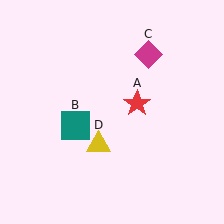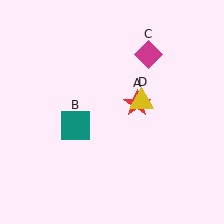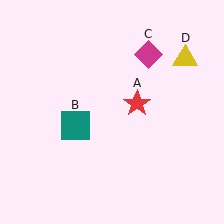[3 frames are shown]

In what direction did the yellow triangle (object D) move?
The yellow triangle (object D) moved up and to the right.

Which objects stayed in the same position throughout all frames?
Red star (object A) and teal square (object B) and magenta diamond (object C) remained stationary.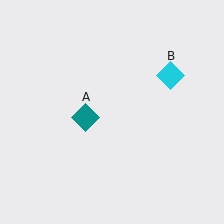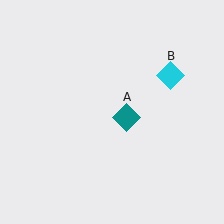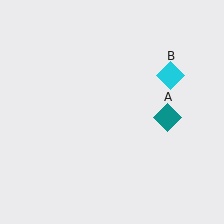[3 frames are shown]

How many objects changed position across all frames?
1 object changed position: teal diamond (object A).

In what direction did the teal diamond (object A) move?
The teal diamond (object A) moved right.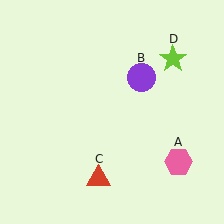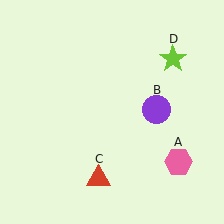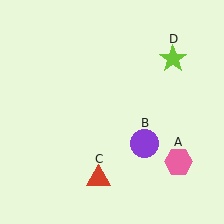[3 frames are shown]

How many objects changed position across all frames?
1 object changed position: purple circle (object B).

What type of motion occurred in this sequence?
The purple circle (object B) rotated clockwise around the center of the scene.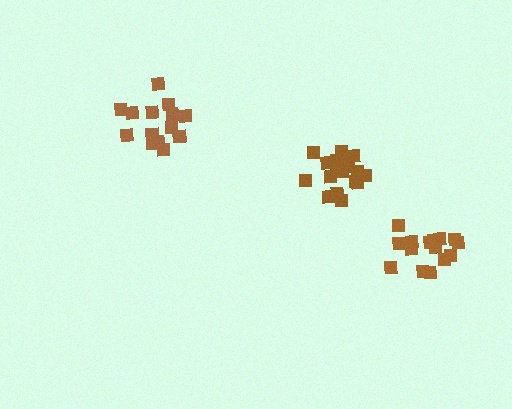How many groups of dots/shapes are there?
There are 3 groups.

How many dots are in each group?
Group 1: 18 dots, Group 2: 15 dots, Group 3: 14 dots (47 total).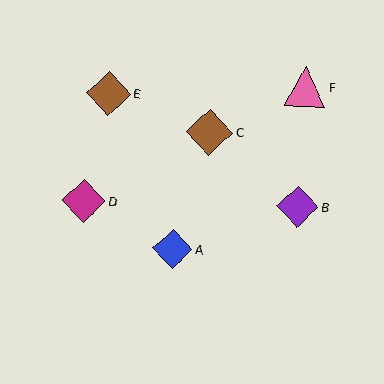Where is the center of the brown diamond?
The center of the brown diamond is at (209, 132).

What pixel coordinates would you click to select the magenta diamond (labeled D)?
Click at (84, 201) to select the magenta diamond D.